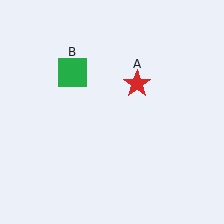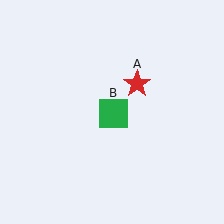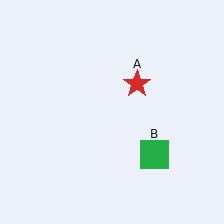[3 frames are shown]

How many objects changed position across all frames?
1 object changed position: green square (object B).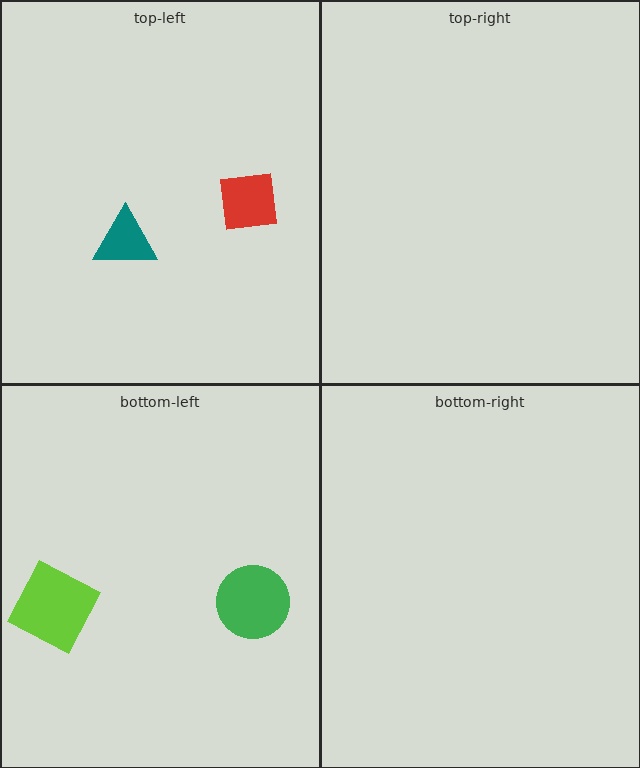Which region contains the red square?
The top-left region.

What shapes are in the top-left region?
The teal triangle, the red square.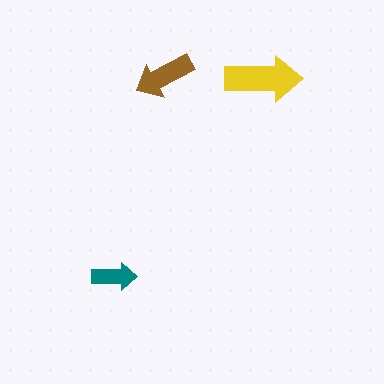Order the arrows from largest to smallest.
the yellow one, the brown one, the teal one.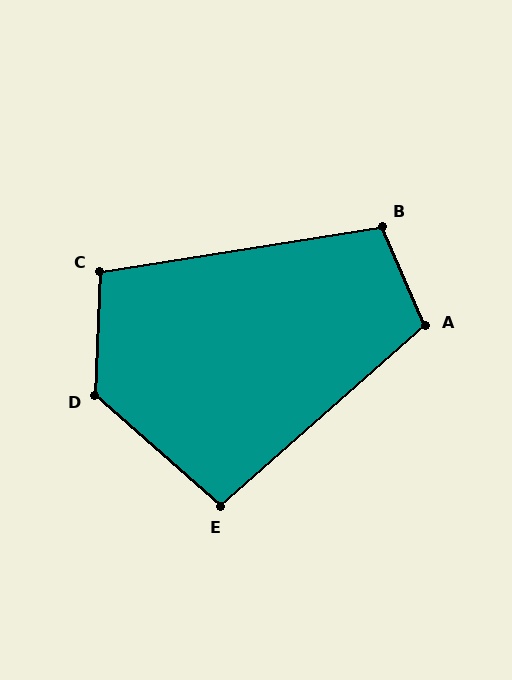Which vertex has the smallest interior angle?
E, at approximately 97 degrees.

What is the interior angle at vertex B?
Approximately 104 degrees (obtuse).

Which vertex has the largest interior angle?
D, at approximately 129 degrees.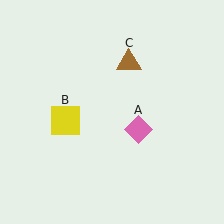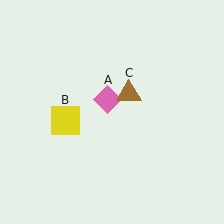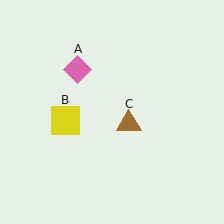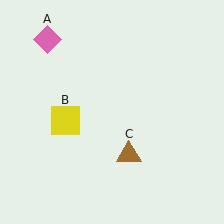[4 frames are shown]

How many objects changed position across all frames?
2 objects changed position: pink diamond (object A), brown triangle (object C).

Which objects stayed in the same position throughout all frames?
Yellow square (object B) remained stationary.